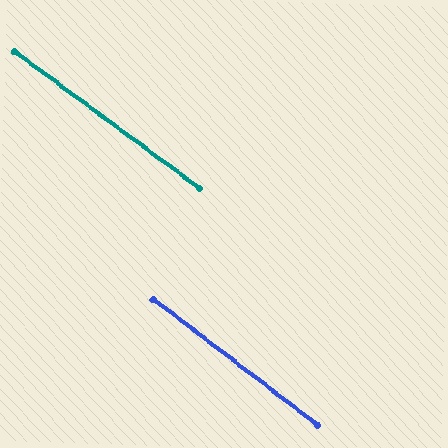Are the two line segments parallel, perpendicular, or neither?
Parallel — their directions differ by only 0.9°.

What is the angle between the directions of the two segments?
Approximately 1 degree.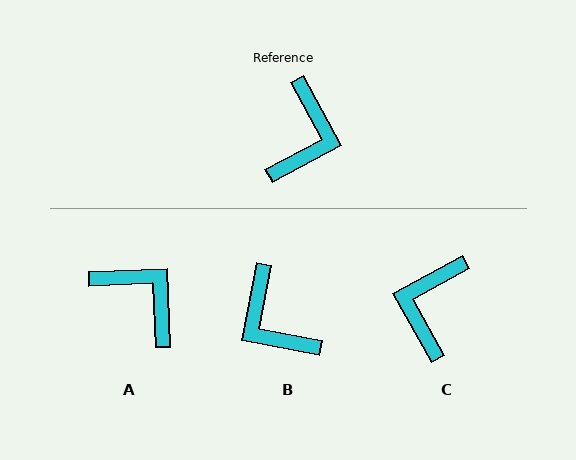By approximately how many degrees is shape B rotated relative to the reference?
Approximately 130 degrees clockwise.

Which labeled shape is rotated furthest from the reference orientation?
C, about 180 degrees away.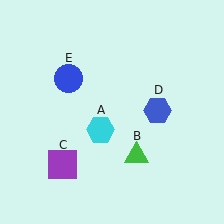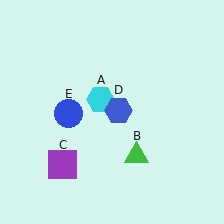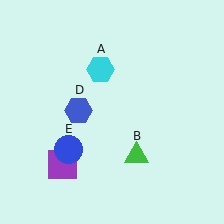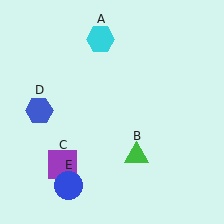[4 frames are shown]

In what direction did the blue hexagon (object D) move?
The blue hexagon (object D) moved left.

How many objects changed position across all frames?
3 objects changed position: cyan hexagon (object A), blue hexagon (object D), blue circle (object E).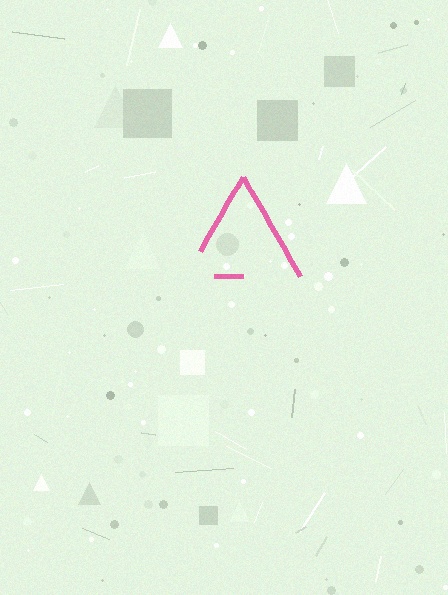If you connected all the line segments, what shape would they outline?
They would outline a triangle.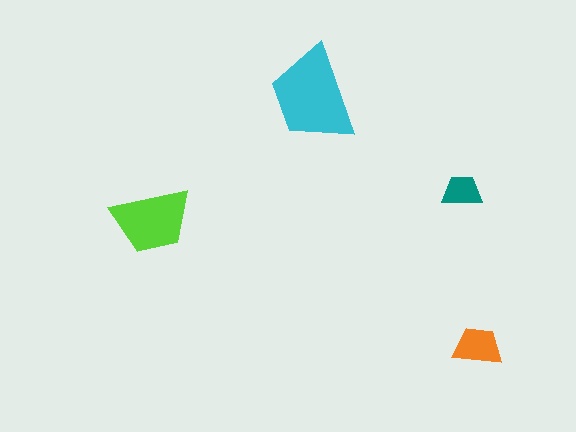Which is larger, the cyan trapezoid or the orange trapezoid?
The cyan one.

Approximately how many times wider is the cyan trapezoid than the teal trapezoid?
About 2.5 times wider.